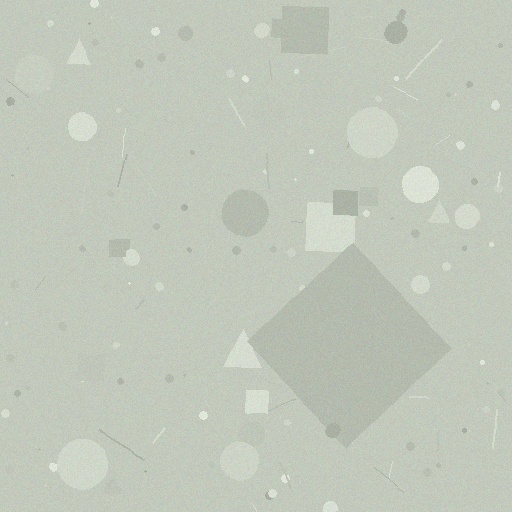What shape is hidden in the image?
A diamond is hidden in the image.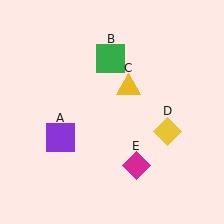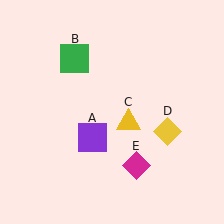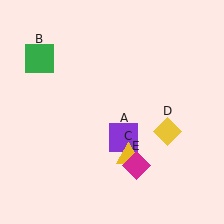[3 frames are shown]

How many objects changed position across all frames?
3 objects changed position: purple square (object A), green square (object B), yellow triangle (object C).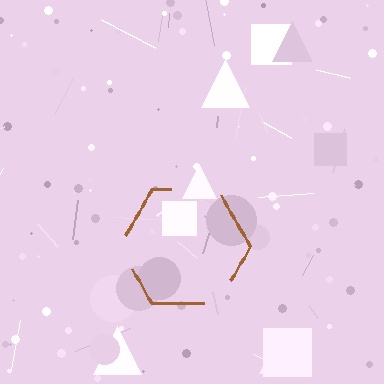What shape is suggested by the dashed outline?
The dashed outline suggests a hexagon.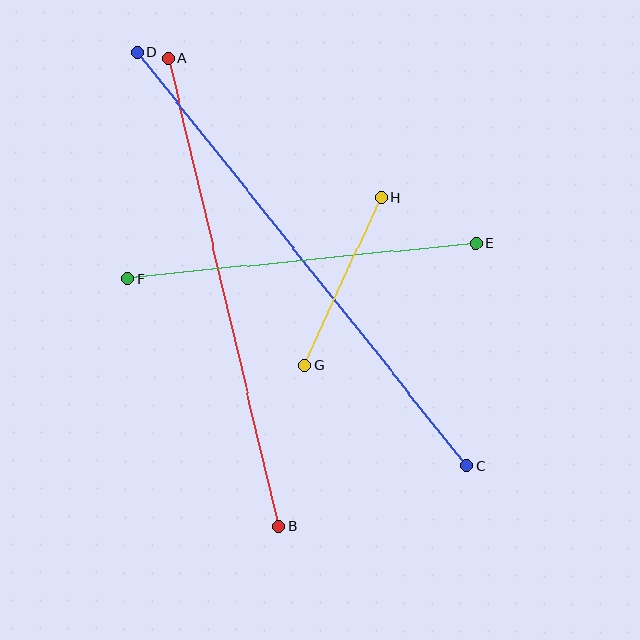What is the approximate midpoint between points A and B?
The midpoint is at approximately (223, 292) pixels.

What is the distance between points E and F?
The distance is approximately 350 pixels.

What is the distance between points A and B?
The distance is approximately 481 pixels.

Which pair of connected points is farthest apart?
Points C and D are farthest apart.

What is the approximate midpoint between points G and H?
The midpoint is at approximately (343, 281) pixels.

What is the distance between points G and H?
The distance is approximately 184 pixels.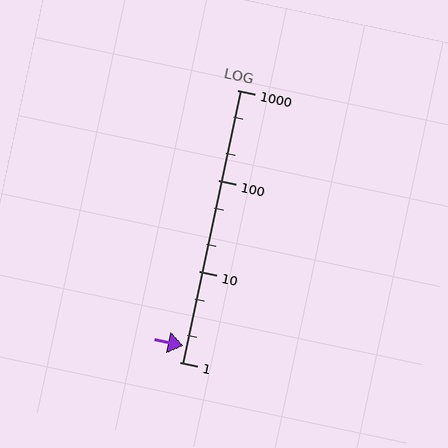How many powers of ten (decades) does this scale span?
The scale spans 3 decades, from 1 to 1000.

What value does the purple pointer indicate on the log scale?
The pointer indicates approximately 1.5.